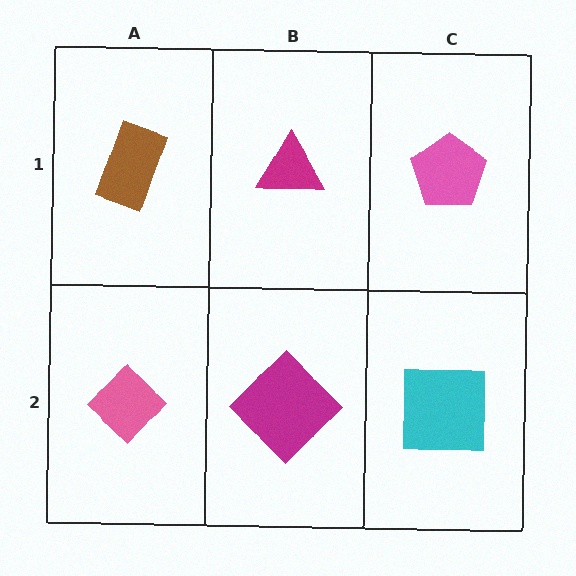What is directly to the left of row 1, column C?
A magenta triangle.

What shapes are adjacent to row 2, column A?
A brown rectangle (row 1, column A), a magenta diamond (row 2, column B).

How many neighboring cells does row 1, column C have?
2.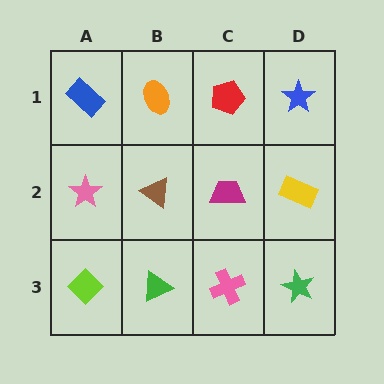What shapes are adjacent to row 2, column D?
A blue star (row 1, column D), a green star (row 3, column D), a magenta trapezoid (row 2, column C).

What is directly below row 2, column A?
A lime diamond.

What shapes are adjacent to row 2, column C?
A red pentagon (row 1, column C), a pink cross (row 3, column C), a brown triangle (row 2, column B), a yellow rectangle (row 2, column D).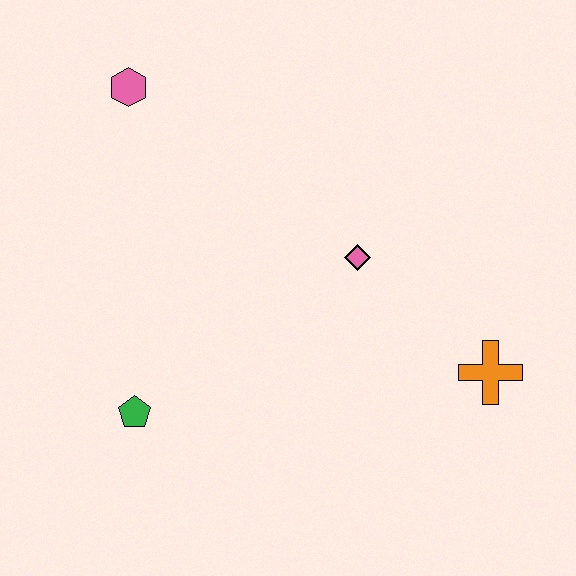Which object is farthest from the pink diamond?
The pink hexagon is farthest from the pink diamond.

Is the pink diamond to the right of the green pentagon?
Yes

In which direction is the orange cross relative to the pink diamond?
The orange cross is to the right of the pink diamond.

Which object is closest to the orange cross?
The pink diamond is closest to the orange cross.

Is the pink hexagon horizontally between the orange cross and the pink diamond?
No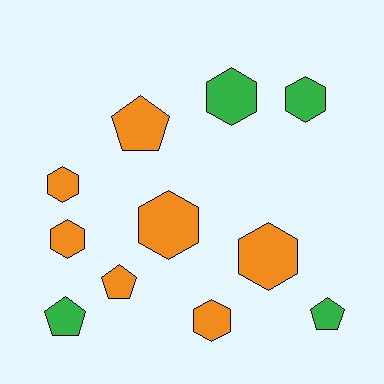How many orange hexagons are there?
There are 5 orange hexagons.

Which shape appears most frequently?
Hexagon, with 7 objects.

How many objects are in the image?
There are 11 objects.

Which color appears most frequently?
Orange, with 7 objects.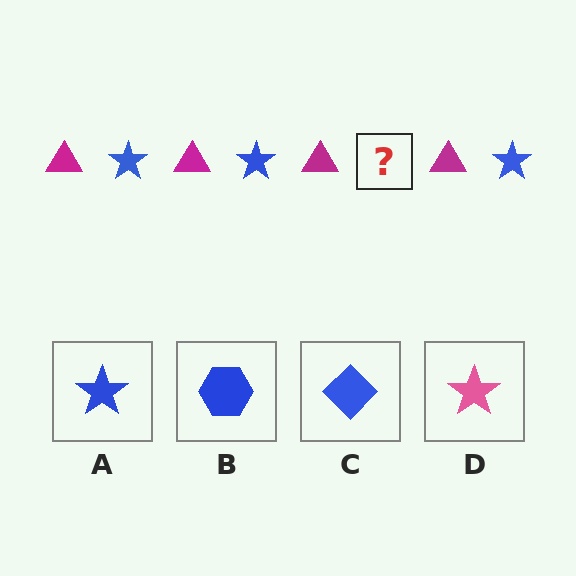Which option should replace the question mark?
Option A.